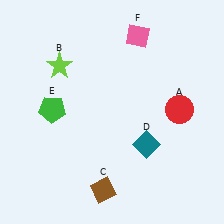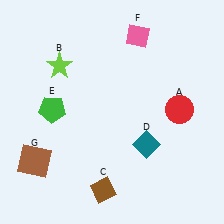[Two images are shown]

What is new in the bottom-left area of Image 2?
A brown square (G) was added in the bottom-left area of Image 2.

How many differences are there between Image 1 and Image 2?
There is 1 difference between the two images.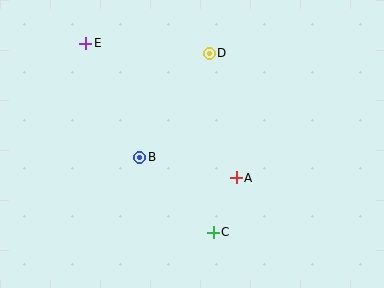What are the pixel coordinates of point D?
Point D is at (209, 53).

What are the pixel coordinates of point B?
Point B is at (140, 157).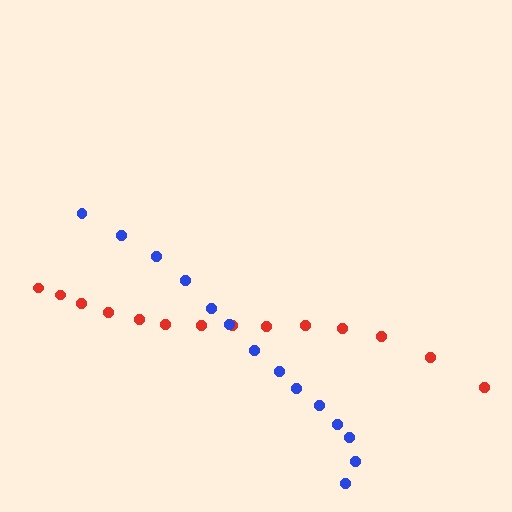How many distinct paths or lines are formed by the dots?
There are 2 distinct paths.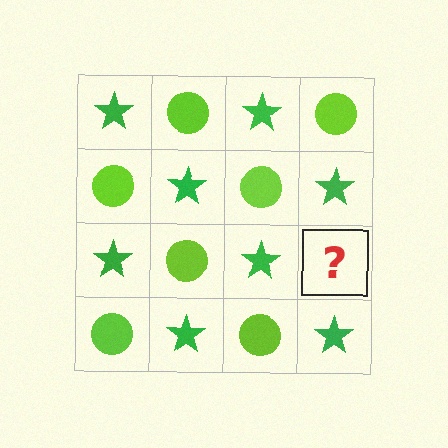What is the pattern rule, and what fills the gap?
The rule is that it alternates green star and lime circle in a checkerboard pattern. The gap should be filled with a lime circle.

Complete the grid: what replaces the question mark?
The question mark should be replaced with a lime circle.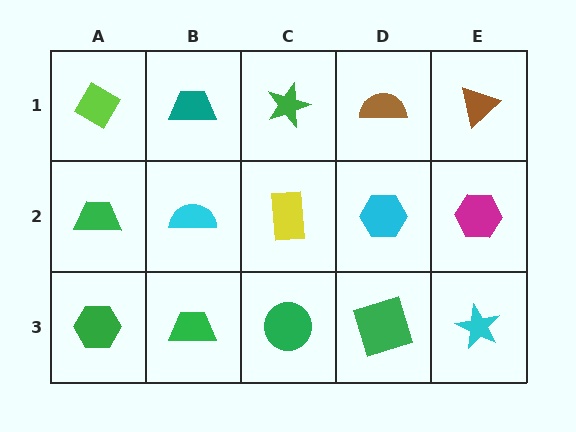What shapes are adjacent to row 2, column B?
A teal trapezoid (row 1, column B), a green trapezoid (row 3, column B), a green trapezoid (row 2, column A), a yellow rectangle (row 2, column C).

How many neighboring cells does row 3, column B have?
3.